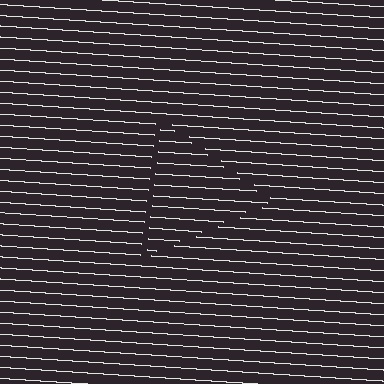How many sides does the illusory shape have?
3 sides — the line-ends trace a triangle.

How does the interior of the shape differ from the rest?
The interior of the shape contains the same grating, shifted by half a period — the contour is defined by the phase discontinuity where line-ends from the inner and outer gratings abut.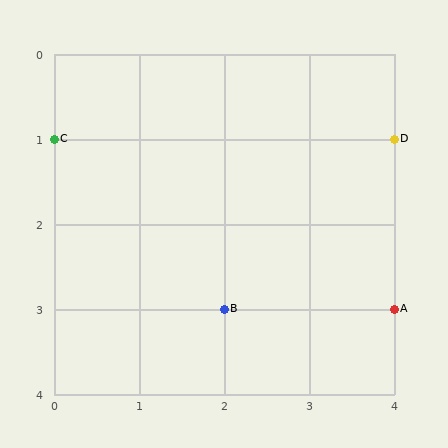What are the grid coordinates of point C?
Point C is at grid coordinates (0, 1).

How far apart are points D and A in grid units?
Points D and A are 2 rows apart.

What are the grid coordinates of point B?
Point B is at grid coordinates (2, 3).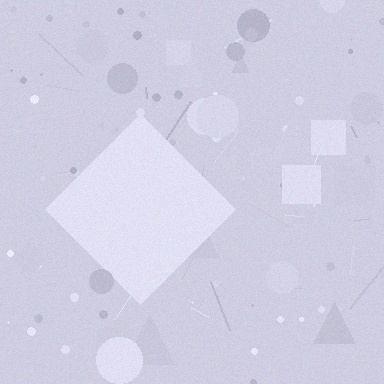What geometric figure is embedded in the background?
A diamond is embedded in the background.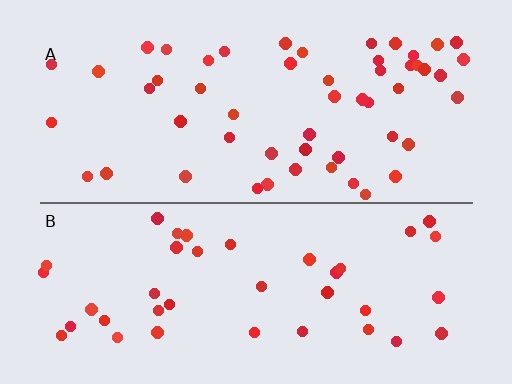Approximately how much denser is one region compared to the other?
Approximately 1.4× — region A over region B.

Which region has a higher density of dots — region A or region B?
A (the top).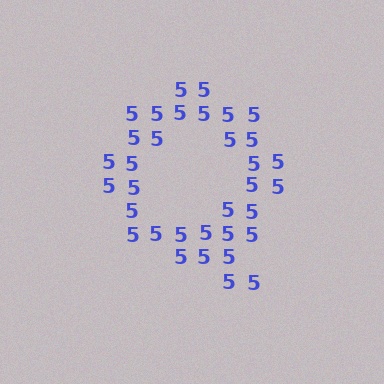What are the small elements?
The small elements are digit 5's.